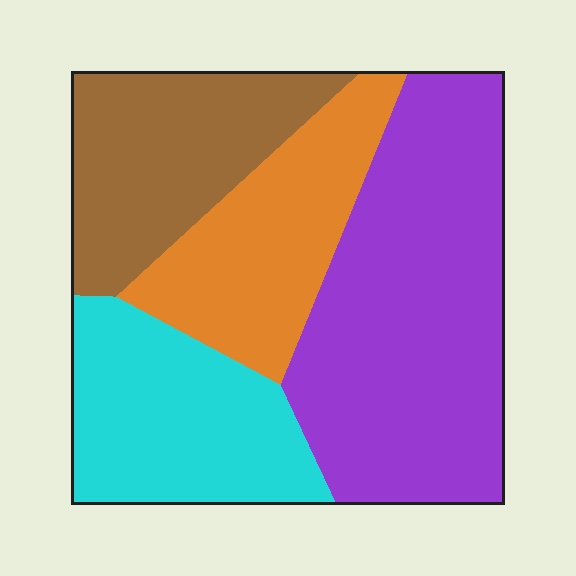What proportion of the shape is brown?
Brown takes up between a sixth and a third of the shape.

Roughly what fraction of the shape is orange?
Orange takes up between a sixth and a third of the shape.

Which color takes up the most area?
Purple, at roughly 40%.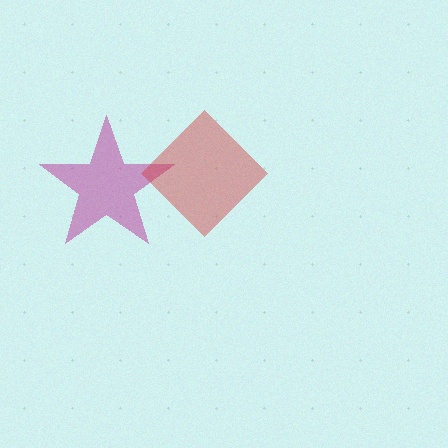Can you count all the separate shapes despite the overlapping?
Yes, there are 2 separate shapes.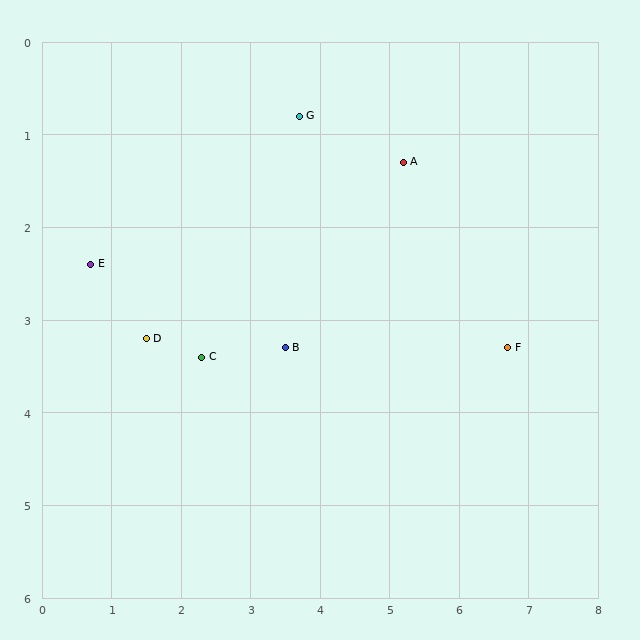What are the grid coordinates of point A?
Point A is at approximately (5.2, 1.3).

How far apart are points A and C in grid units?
Points A and C are about 3.6 grid units apart.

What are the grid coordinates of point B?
Point B is at approximately (3.5, 3.3).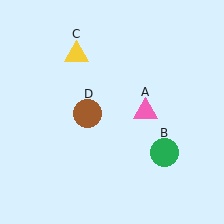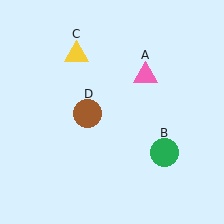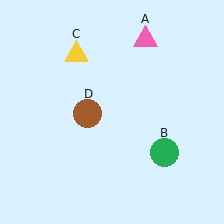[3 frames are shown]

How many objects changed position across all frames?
1 object changed position: pink triangle (object A).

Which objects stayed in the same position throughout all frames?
Green circle (object B) and yellow triangle (object C) and brown circle (object D) remained stationary.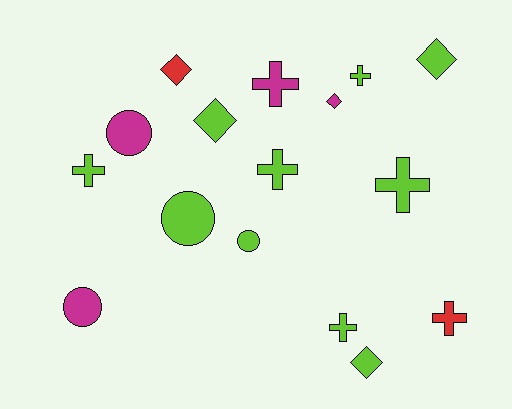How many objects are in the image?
There are 16 objects.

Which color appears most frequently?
Lime, with 10 objects.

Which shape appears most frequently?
Cross, with 7 objects.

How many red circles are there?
There are no red circles.